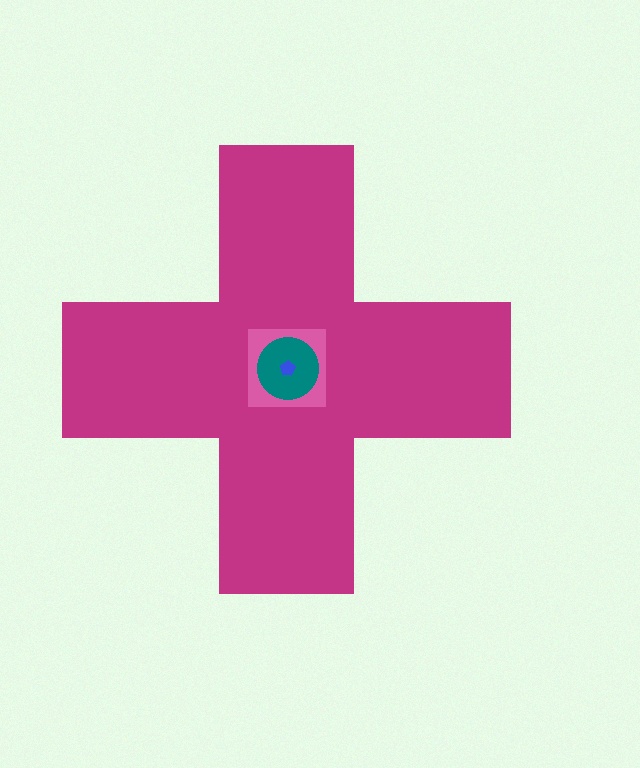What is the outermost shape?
The magenta cross.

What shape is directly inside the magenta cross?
The pink square.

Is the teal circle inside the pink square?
Yes.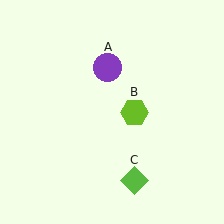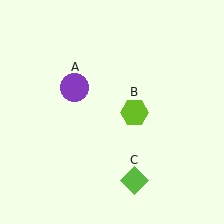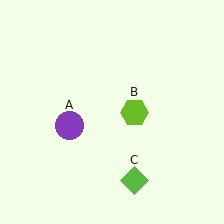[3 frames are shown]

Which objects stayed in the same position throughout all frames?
Lime hexagon (object B) and lime diamond (object C) remained stationary.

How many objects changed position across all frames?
1 object changed position: purple circle (object A).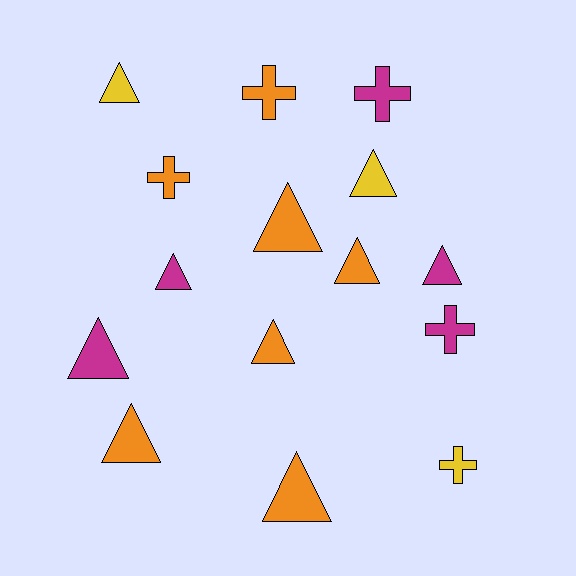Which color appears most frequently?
Orange, with 7 objects.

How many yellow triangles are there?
There are 2 yellow triangles.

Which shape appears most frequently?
Triangle, with 10 objects.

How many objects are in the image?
There are 15 objects.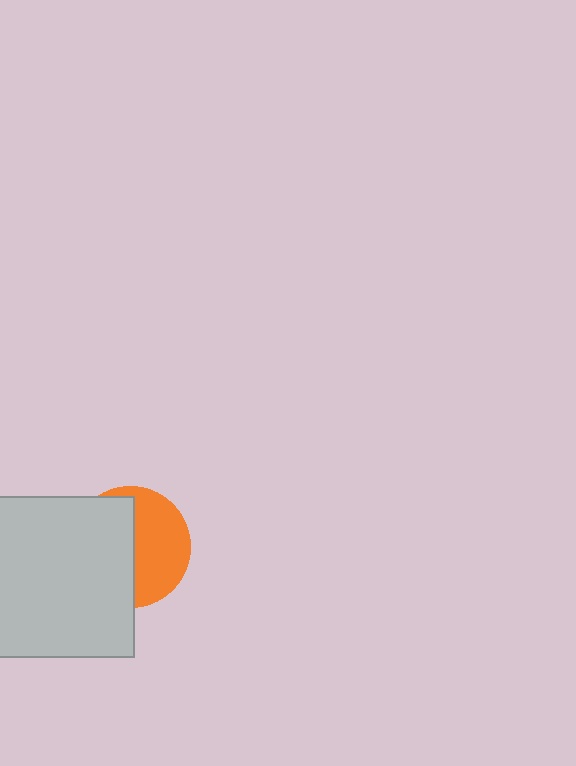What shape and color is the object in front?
The object in front is a light gray square.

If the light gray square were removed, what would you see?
You would see the complete orange circle.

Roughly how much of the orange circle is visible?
About half of it is visible (roughly 47%).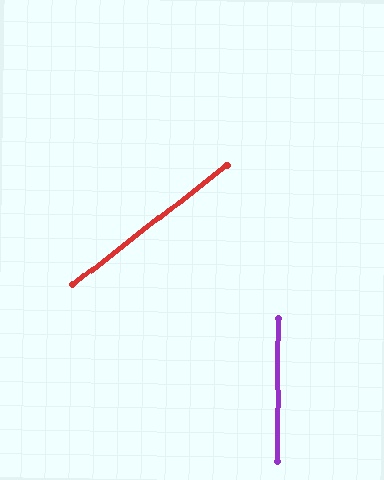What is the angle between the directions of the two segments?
Approximately 52 degrees.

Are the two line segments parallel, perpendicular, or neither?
Neither parallel nor perpendicular — they differ by about 52°.